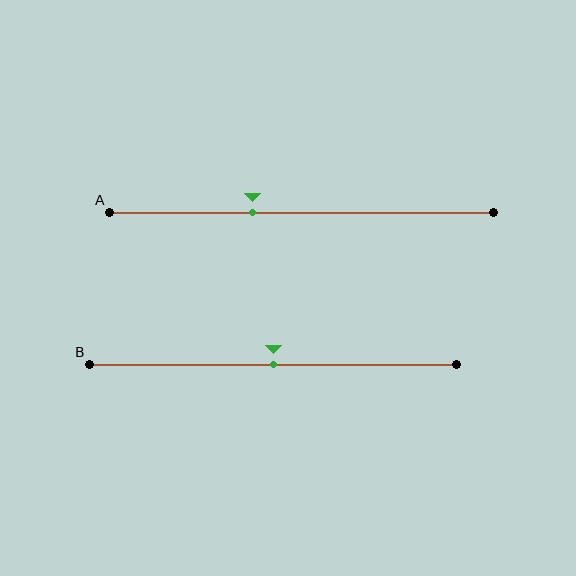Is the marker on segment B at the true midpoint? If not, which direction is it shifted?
Yes, the marker on segment B is at the true midpoint.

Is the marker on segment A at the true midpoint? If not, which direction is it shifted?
No, the marker on segment A is shifted to the left by about 13% of the segment length.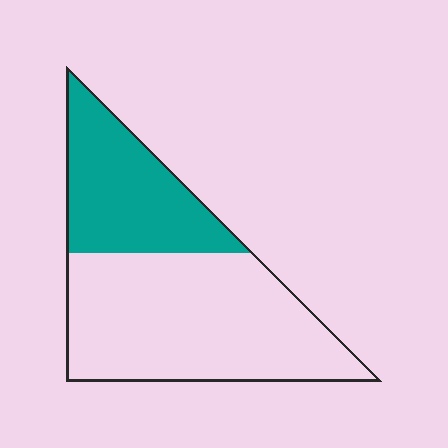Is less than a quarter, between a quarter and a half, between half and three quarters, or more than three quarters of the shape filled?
Between a quarter and a half.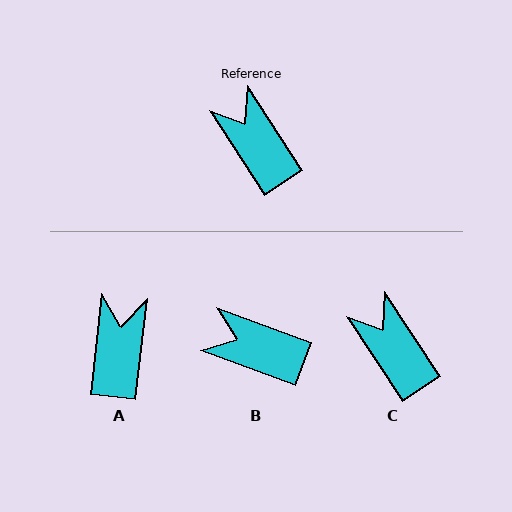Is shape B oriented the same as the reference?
No, it is off by about 36 degrees.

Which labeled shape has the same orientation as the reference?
C.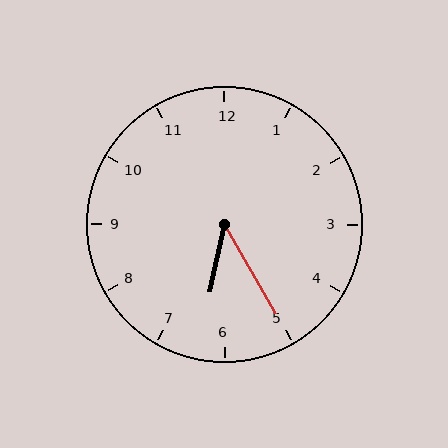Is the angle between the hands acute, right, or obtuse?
It is acute.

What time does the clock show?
6:25.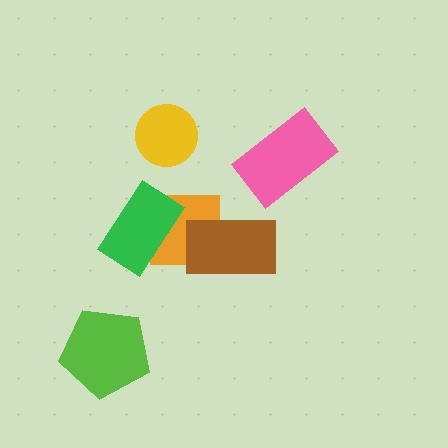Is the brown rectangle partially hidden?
No, no other shape covers it.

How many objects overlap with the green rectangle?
1 object overlaps with the green rectangle.